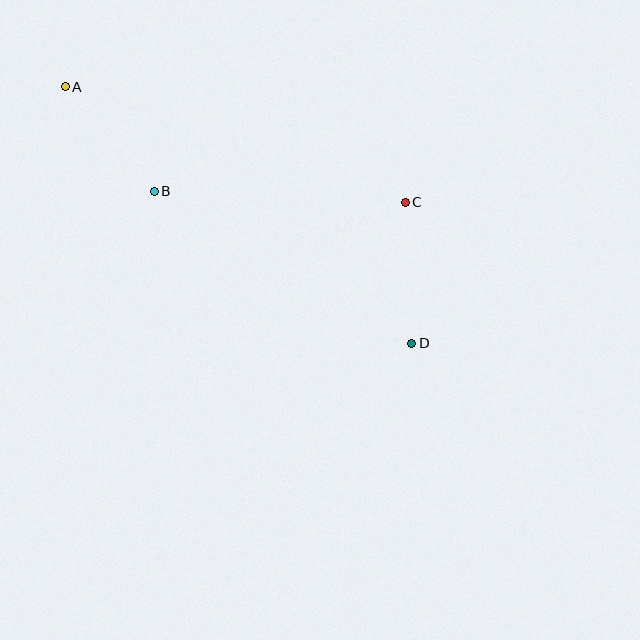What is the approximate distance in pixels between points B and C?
The distance between B and C is approximately 251 pixels.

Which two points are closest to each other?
Points A and B are closest to each other.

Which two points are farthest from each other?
Points A and D are farthest from each other.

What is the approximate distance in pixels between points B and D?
The distance between B and D is approximately 299 pixels.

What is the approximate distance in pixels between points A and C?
The distance between A and C is approximately 359 pixels.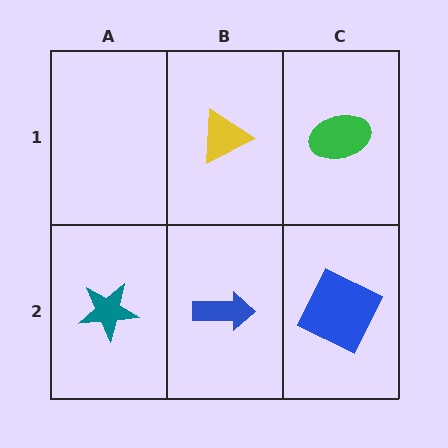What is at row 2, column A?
A teal star.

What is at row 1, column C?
A green ellipse.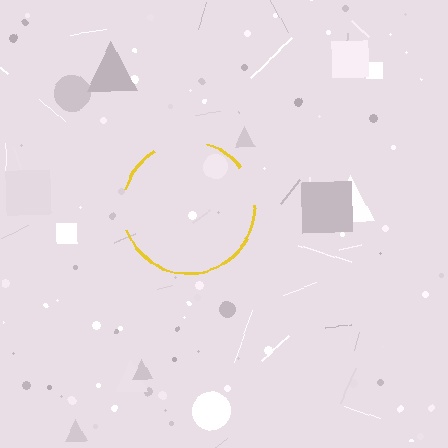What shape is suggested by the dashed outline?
The dashed outline suggests a circle.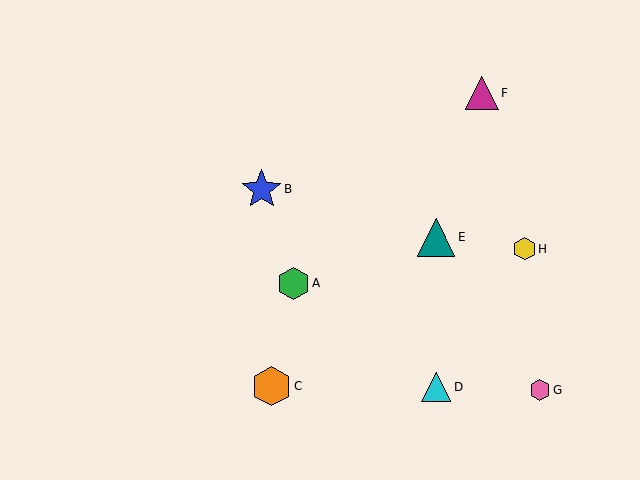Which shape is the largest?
The blue star (labeled B) is the largest.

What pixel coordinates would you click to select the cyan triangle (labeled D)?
Click at (436, 387) to select the cyan triangle D.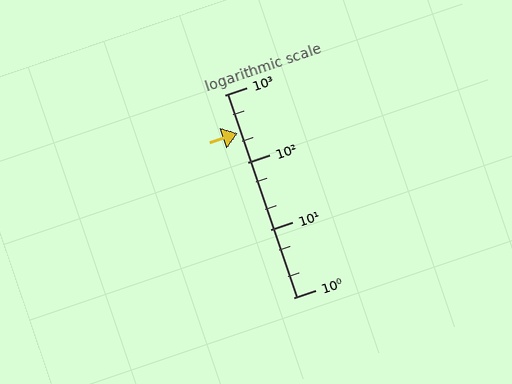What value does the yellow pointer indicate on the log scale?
The pointer indicates approximately 270.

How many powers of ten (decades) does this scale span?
The scale spans 3 decades, from 1 to 1000.